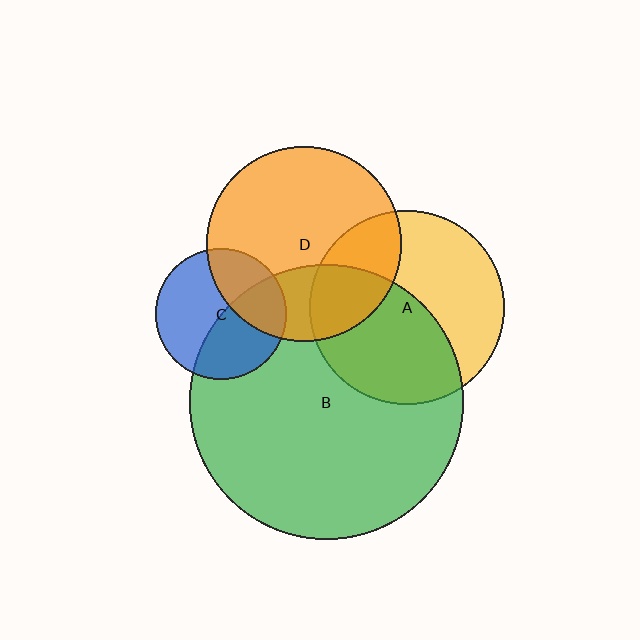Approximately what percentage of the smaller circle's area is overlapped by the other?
Approximately 45%.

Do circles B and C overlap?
Yes.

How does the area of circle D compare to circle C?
Approximately 2.2 times.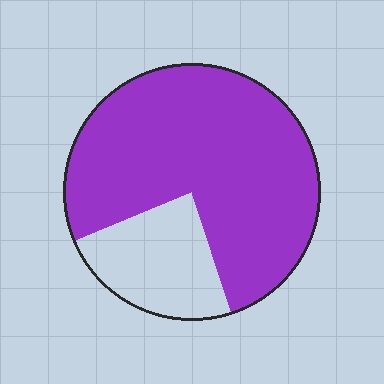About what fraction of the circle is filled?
About three quarters (3/4).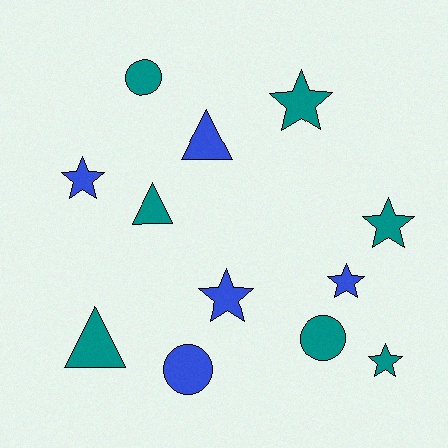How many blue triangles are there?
There is 1 blue triangle.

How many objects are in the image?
There are 12 objects.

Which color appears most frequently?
Teal, with 7 objects.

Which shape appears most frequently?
Star, with 6 objects.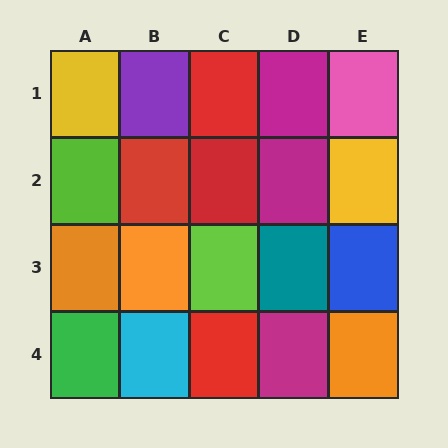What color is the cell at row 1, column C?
Red.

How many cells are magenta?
3 cells are magenta.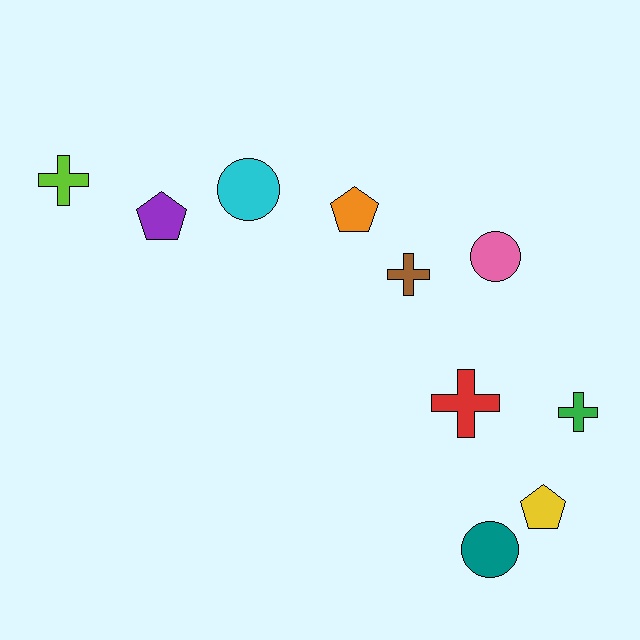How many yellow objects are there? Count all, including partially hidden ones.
There is 1 yellow object.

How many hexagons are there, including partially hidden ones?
There are no hexagons.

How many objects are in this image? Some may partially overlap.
There are 10 objects.